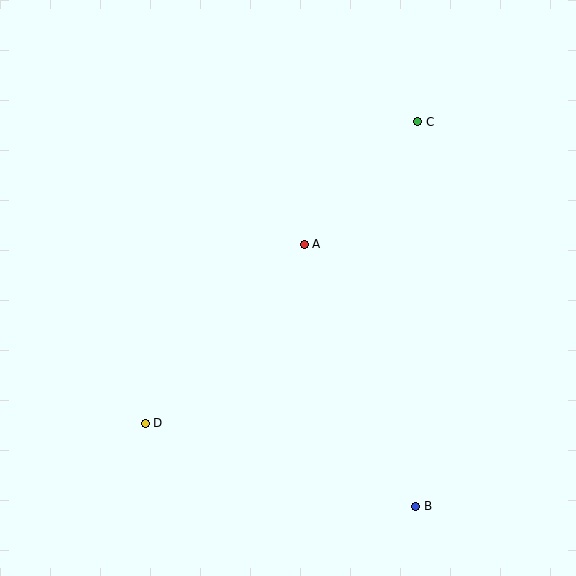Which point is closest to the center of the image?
Point A at (304, 244) is closest to the center.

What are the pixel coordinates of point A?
Point A is at (304, 244).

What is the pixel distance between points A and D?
The distance between A and D is 240 pixels.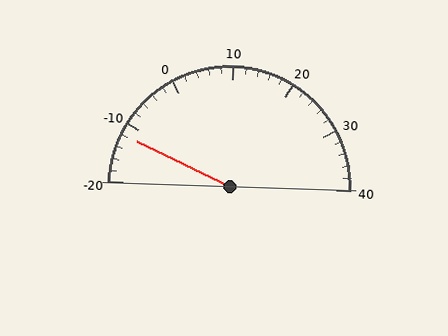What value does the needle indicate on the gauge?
The needle indicates approximately -12.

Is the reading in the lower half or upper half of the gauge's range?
The reading is in the lower half of the range (-20 to 40).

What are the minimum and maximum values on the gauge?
The gauge ranges from -20 to 40.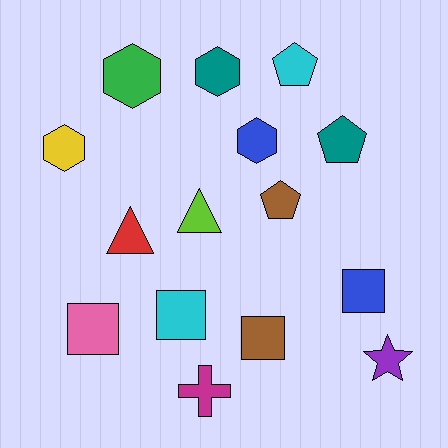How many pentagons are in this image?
There are 3 pentagons.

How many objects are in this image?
There are 15 objects.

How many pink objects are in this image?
There is 1 pink object.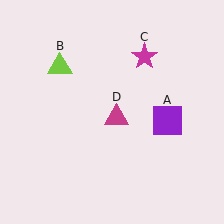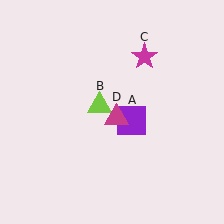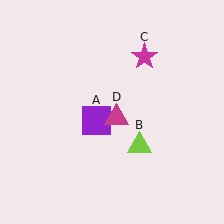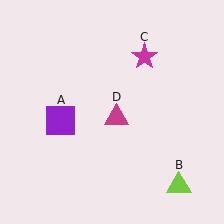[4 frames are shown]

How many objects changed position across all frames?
2 objects changed position: purple square (object A), lime triangle (object B).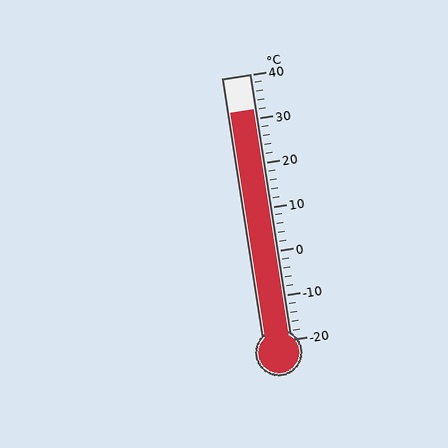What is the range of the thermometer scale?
The thermometer scale ranges from -20°C to 40°C.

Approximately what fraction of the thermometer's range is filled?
The thermometer is filled to approximately 85% of its range.